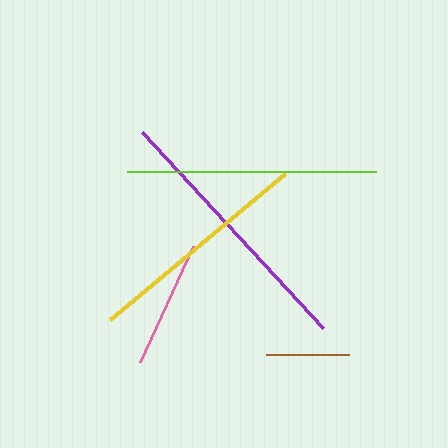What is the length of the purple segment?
The purple segment is approximately 267 pixels long.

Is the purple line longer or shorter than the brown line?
The purple line is longer than the brown line.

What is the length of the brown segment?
The brown segment is approximately 83 pixels long.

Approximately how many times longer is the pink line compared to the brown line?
The pink line is approximately 1.5 times the length of the brown line.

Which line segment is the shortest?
The brown line is the shortest at approximately 83 pixels.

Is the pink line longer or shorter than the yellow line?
The yellow line is longer than the pink line.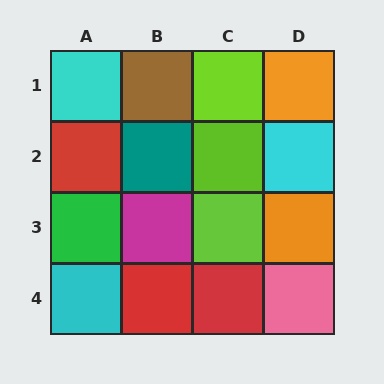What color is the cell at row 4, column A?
Cyan.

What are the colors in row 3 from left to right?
Green, magenta, lime, orange.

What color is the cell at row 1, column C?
Lime.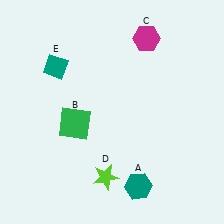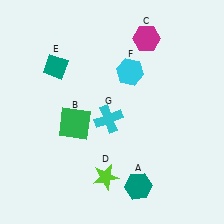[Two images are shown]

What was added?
A cyan hexagon (F), a cyan cross (G) were added in Image 2.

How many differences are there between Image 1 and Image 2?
There are 2 differences between the two images.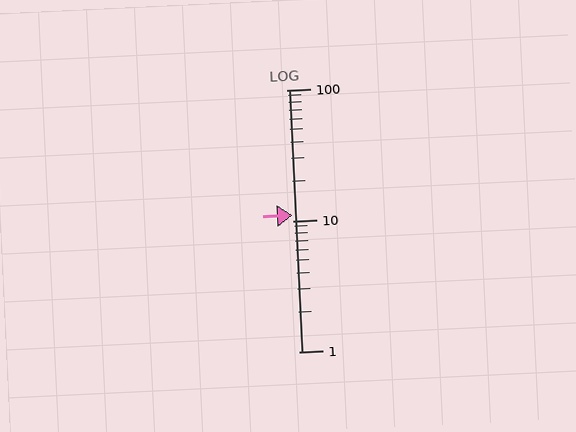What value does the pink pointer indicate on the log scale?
The pointer indicates approximately 11.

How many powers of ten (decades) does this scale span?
The scale spans 2 decades, from 1 to 100.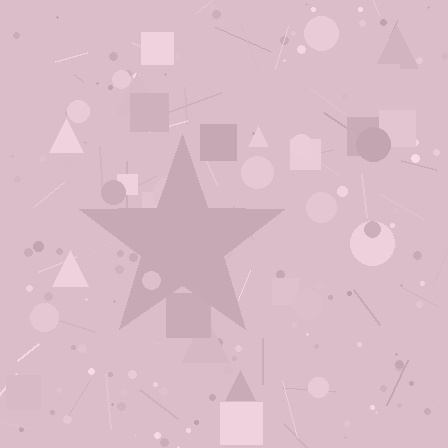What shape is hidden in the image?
A star is hidden in the image.